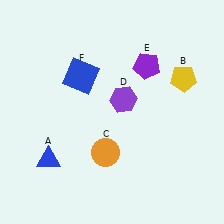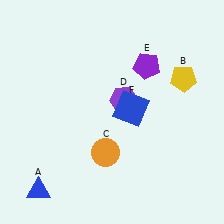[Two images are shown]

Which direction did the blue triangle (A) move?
The blue triangle (A) moved down.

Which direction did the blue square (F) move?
The blue square (F) moved right.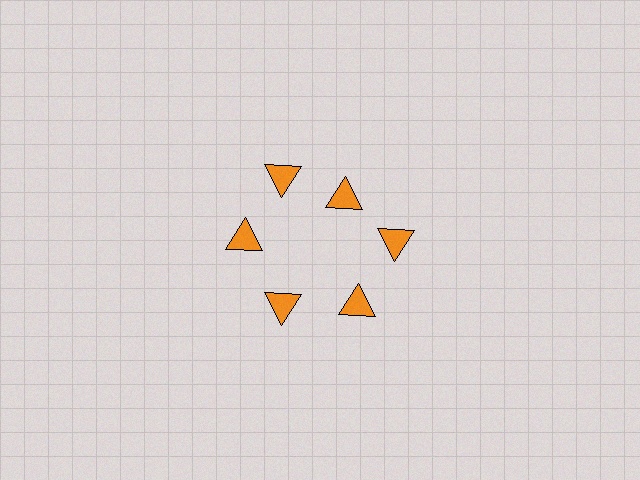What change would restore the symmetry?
The symmetry would be restored by moving it outward, back onto the ring so that all 6 triangles sit at equal angles and equal distance from the center.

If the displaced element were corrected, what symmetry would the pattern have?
It would have 6-fold rotational symmetry — the pattern would map onto itself every 60 degrees.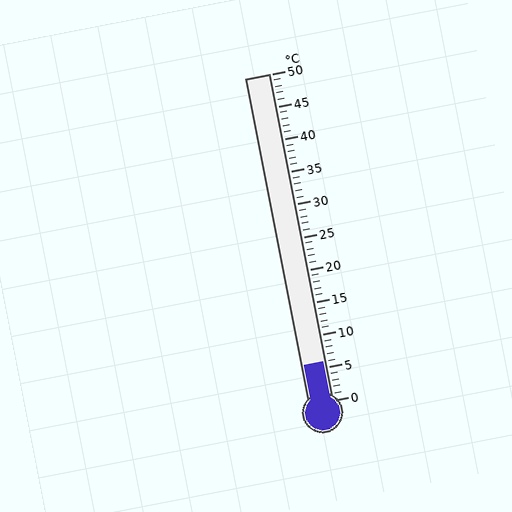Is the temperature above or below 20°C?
The temperature is below 20°C.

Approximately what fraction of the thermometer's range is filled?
The thermometer is filled to approximately 10% of its range.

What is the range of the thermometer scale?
The thermometer scale ranges from 0°C to 50°C.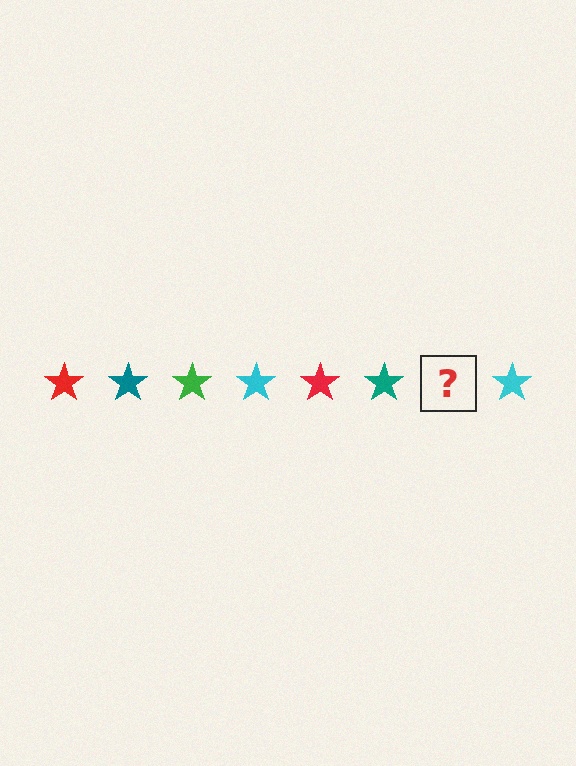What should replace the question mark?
The question mark should be replaced with a green star.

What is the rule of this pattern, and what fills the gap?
The rule is that the pattern cycles through red, teal, green, cyan stars. The gap should be filled with a green star.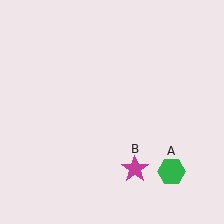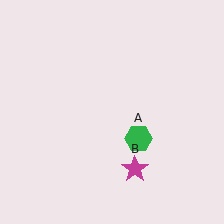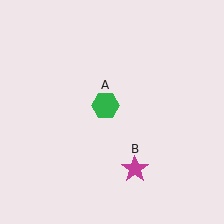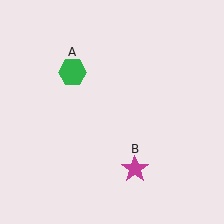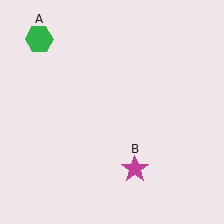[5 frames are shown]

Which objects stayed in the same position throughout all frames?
Magenta star (object B) remained stationary.